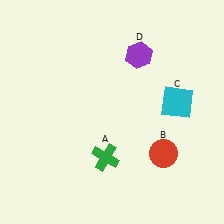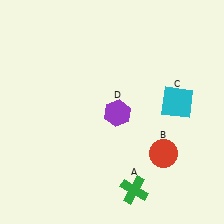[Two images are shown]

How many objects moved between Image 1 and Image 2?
2 objects moved between the two images.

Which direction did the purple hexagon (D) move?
The purple hexagon (D) moved down.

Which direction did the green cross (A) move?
The green cross (A) moved down.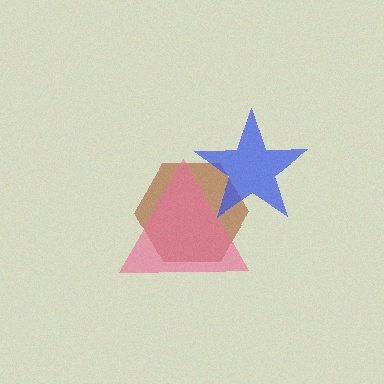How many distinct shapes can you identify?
There are 3 distinct shapes: a brown hexagon, a pink triangle, a blue star.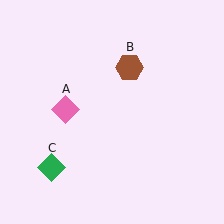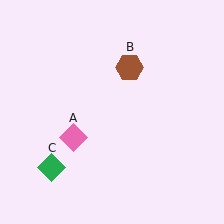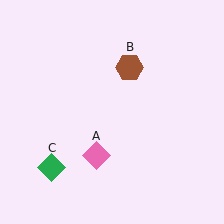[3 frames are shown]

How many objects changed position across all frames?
1 object changed position: pink diamond (object A).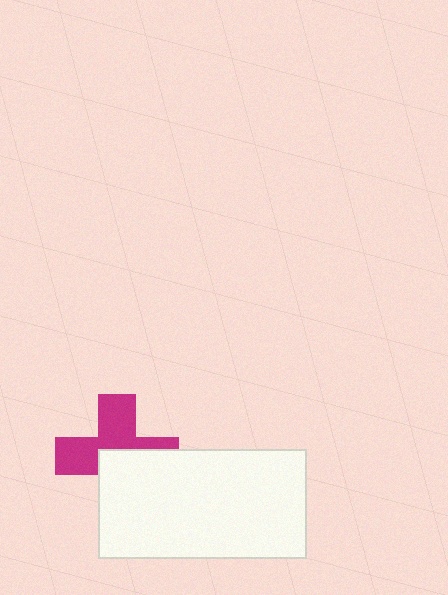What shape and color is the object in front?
The object in front is a white rectangle.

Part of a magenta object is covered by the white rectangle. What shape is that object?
It is a cross.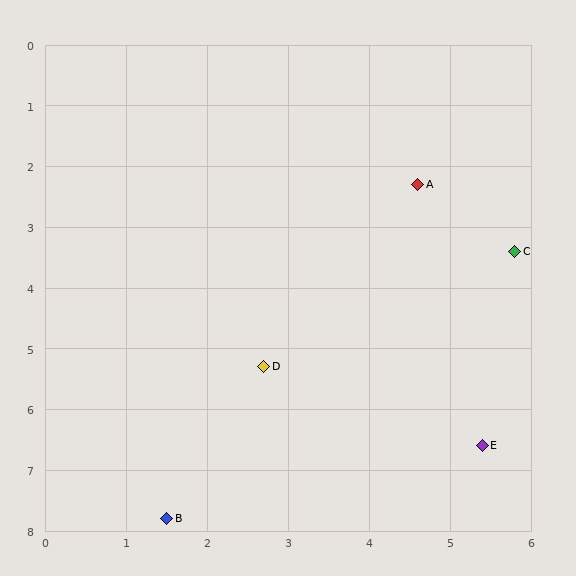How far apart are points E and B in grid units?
Points E and B are about 4.1 grid units apart.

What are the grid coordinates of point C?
Point C is at approximately (5.8, 3.4).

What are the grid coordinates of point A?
Point A is at approximately (4.6, 2.3).